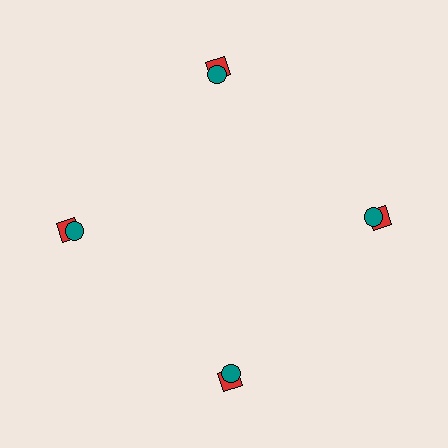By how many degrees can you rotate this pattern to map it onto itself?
The pattern maps onto itself every 90 degrees of rotation.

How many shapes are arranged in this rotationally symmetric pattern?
There are 8 shapes, arranged in 4 groups of 2.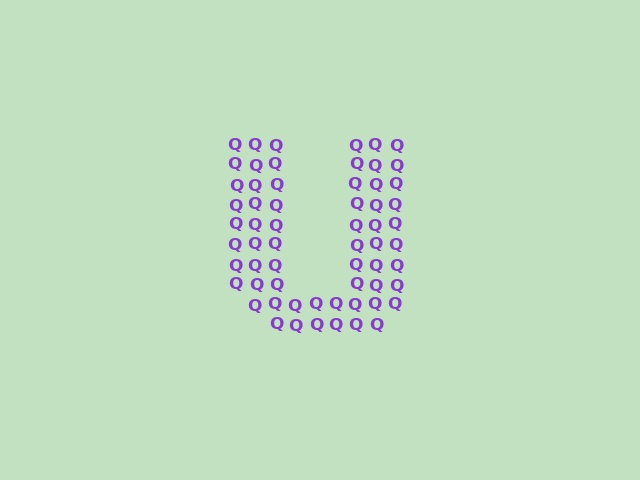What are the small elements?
The small elements are letter Q's.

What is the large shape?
The large shape is the letter U.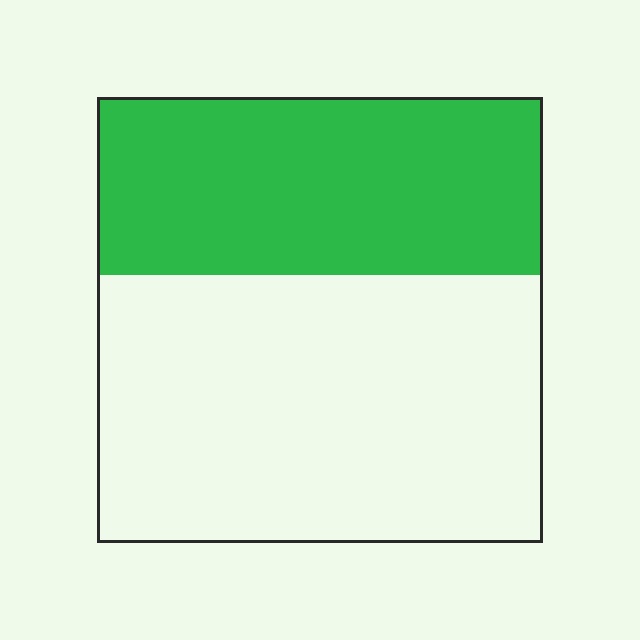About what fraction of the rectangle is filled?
About two fifths (2/5).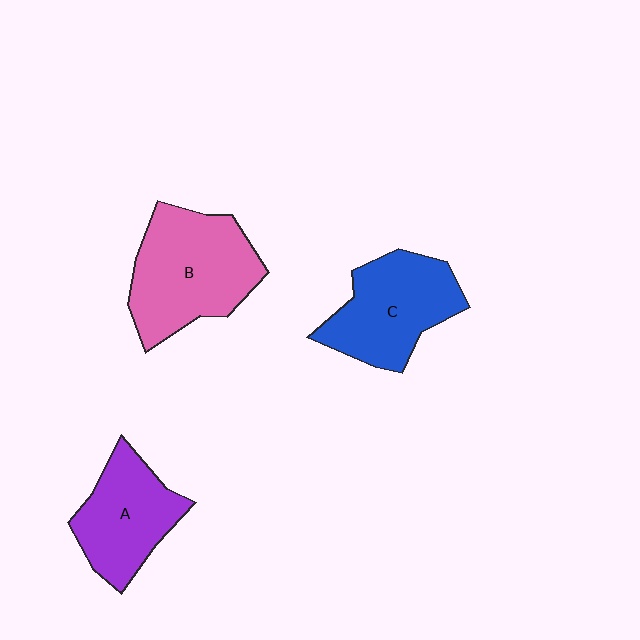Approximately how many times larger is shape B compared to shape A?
Approximately 1.4 times.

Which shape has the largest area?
Shape B (pink).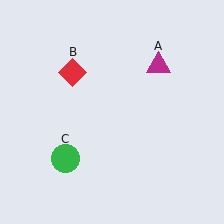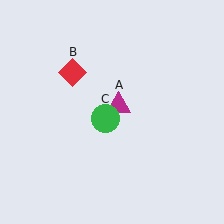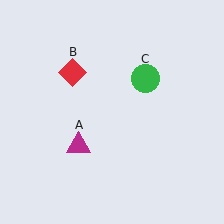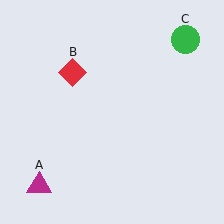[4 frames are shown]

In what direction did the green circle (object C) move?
The green circle (object C) moved up and to the right.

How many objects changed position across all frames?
2 objects changed position: magenta triangle (object A), green circle (object C).